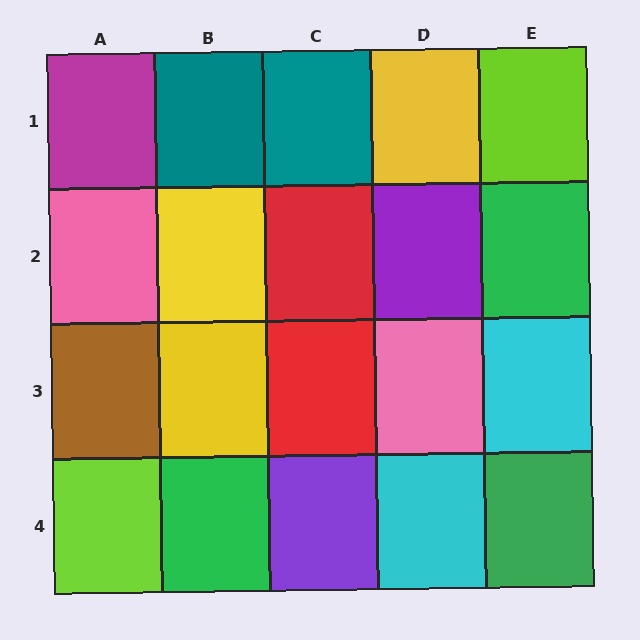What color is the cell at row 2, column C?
Red.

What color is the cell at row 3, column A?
Brown.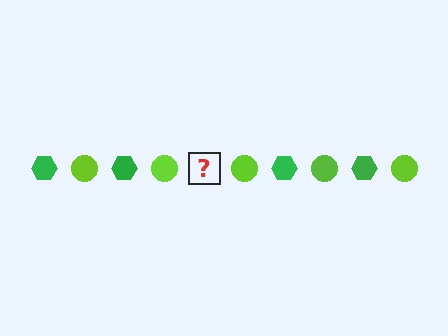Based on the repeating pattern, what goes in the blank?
The blank should be a green hexagon.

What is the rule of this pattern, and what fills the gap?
The rule is that the pattern alternates between green hexagon and lime circle. The gap should be filled with a green hexagon.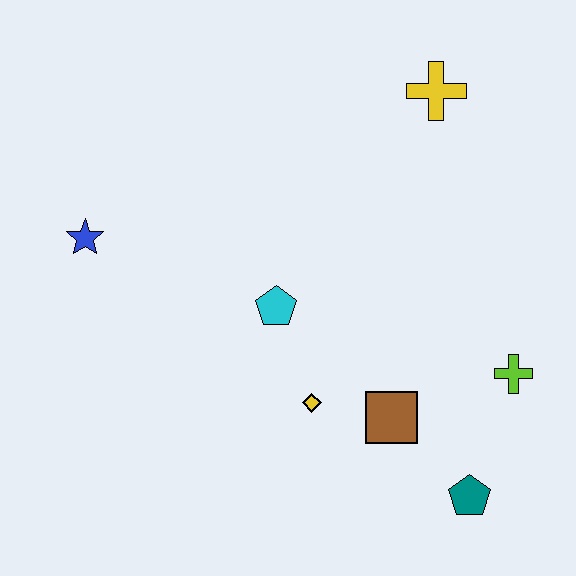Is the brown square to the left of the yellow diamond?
No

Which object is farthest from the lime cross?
The blue star is farthest from the lime cross.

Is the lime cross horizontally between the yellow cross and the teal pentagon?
No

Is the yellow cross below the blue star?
No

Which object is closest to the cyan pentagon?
The yellow diamond is closest to the cyan pentagon.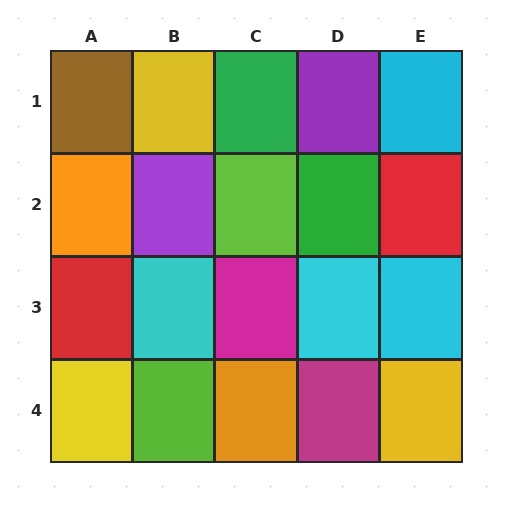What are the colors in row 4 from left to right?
Yellow, lime, orange, magenta, yellow.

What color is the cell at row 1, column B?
Yellow.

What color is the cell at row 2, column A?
Orange.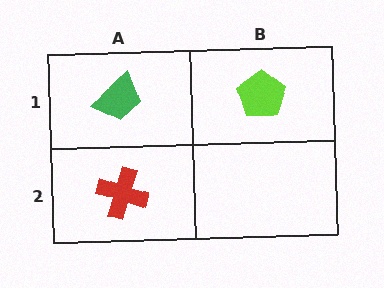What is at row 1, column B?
A lime pentagon.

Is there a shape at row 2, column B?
No, that cell is empty.